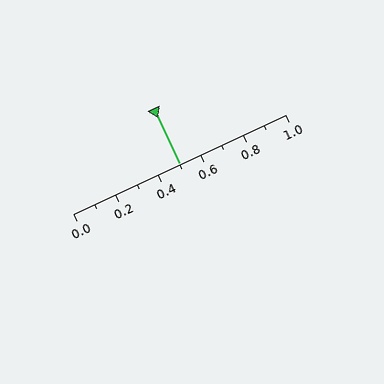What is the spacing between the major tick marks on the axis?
The major ticks are spaced 0.2 apart.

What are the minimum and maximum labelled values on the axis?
The axis runs from 0.0 to 1.0.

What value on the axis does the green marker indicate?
The marker indicates approximately 0.5.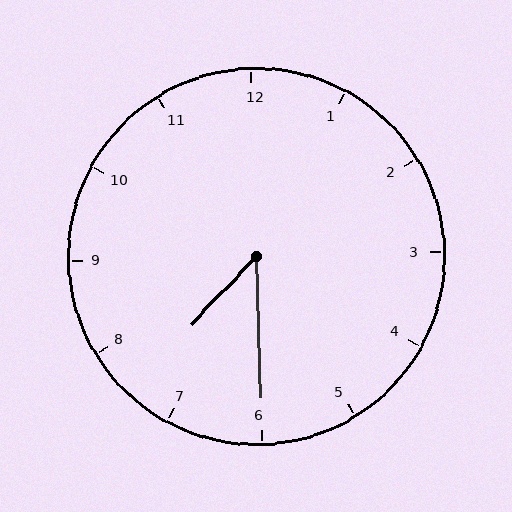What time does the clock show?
7:30.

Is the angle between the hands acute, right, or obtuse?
It is acute.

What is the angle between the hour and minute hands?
Approximately 45 degrees.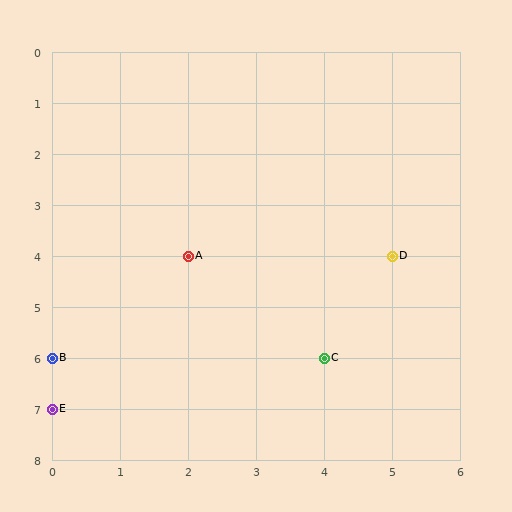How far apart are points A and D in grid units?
Points A and D are 3 columns apart.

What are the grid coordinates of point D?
Point D is at grid coordinates (5, 4).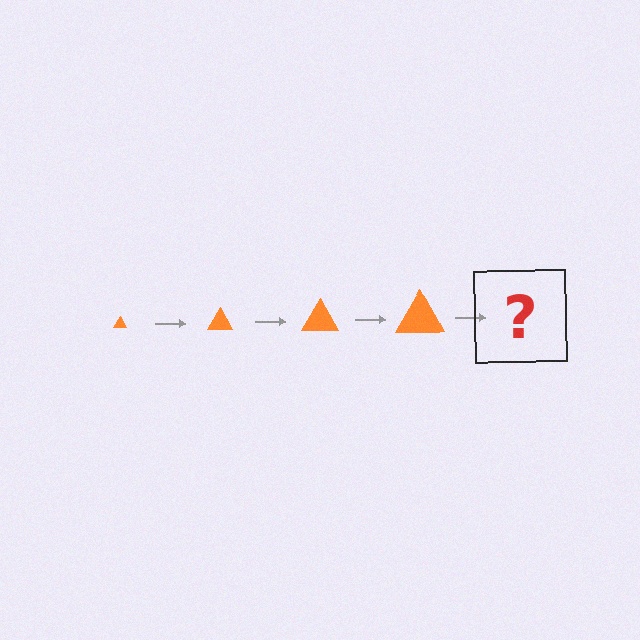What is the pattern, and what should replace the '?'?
The pattern is that the triangle gets progressively larger each step. The '?' should be an orange triangle, larger than the previous one.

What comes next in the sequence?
The next element should be an orange triangle, larger than the previous one.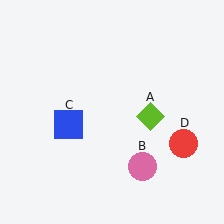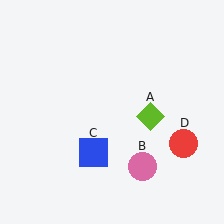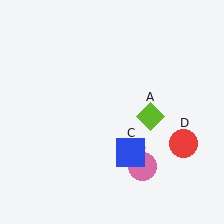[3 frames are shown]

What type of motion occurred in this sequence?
The blue square (object C) rotated counterclockwise around the center of the scene.